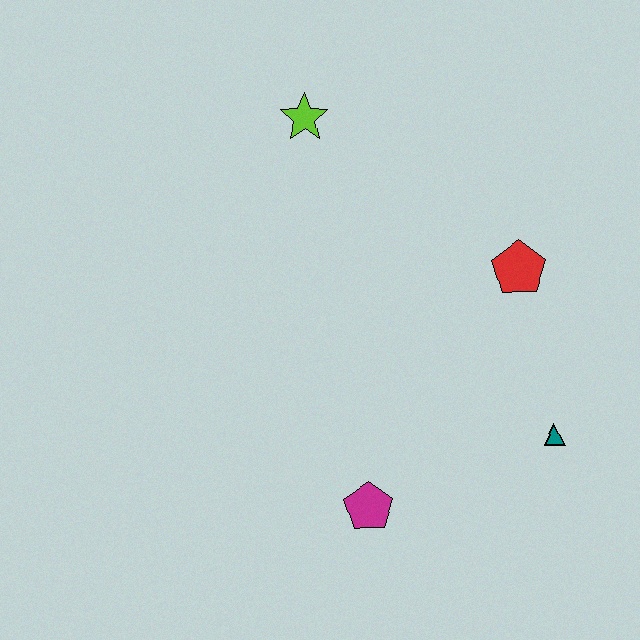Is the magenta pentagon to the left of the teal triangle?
Yes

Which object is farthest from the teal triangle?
The lime star is farthest from the teal triangle.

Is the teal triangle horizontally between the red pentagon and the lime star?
No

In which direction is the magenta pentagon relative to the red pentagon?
The magenta pentagon is below the red pentagon.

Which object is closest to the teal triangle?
The red pentagon is closest to the teal triangle.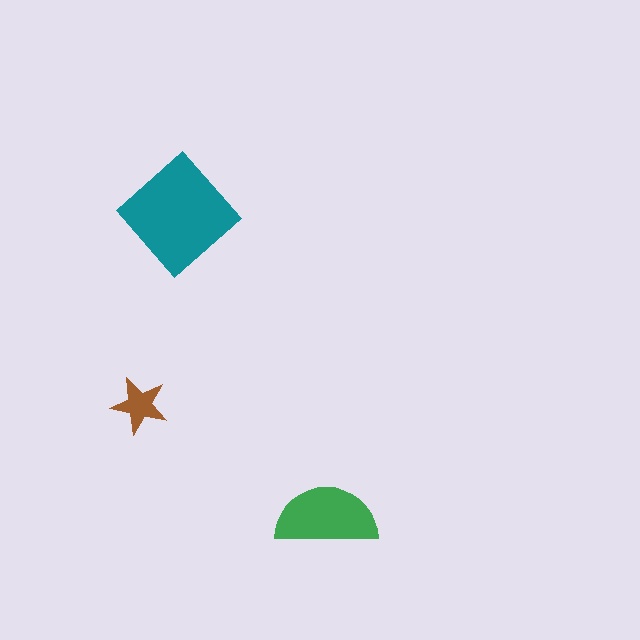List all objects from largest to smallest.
The teal diamond, the green semicircle, the brown star.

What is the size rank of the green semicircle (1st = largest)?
2nd.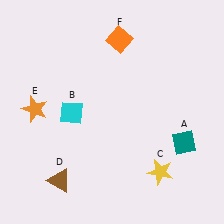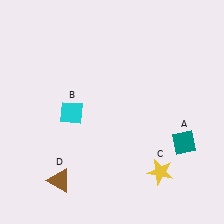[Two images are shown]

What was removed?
The orange star (E), the orange diamond (F) were removed in Image 2.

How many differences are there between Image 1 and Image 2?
There are 2 differences between the two images.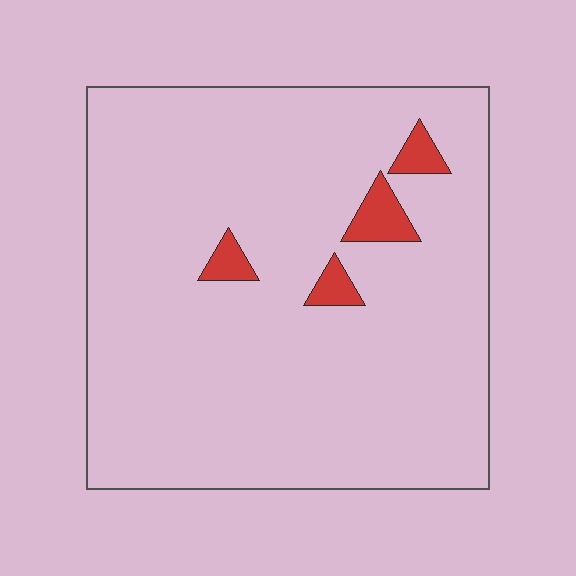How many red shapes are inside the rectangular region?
4.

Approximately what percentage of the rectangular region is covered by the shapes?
Approximately 5%.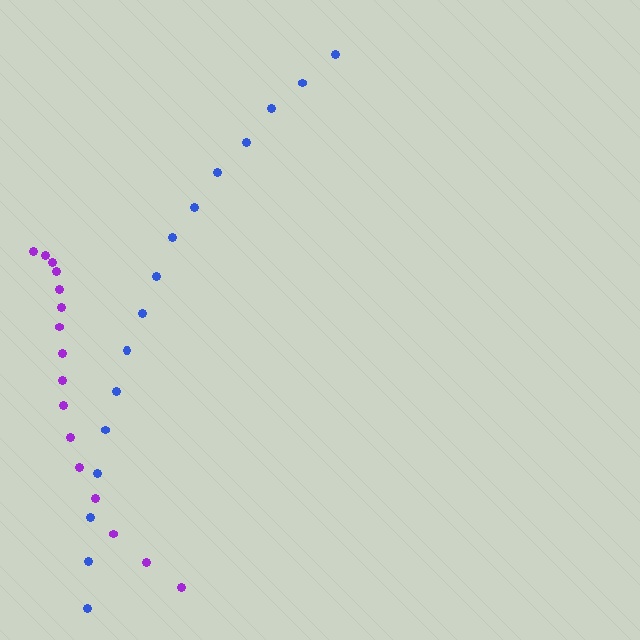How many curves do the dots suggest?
There are 2 distinct paths.